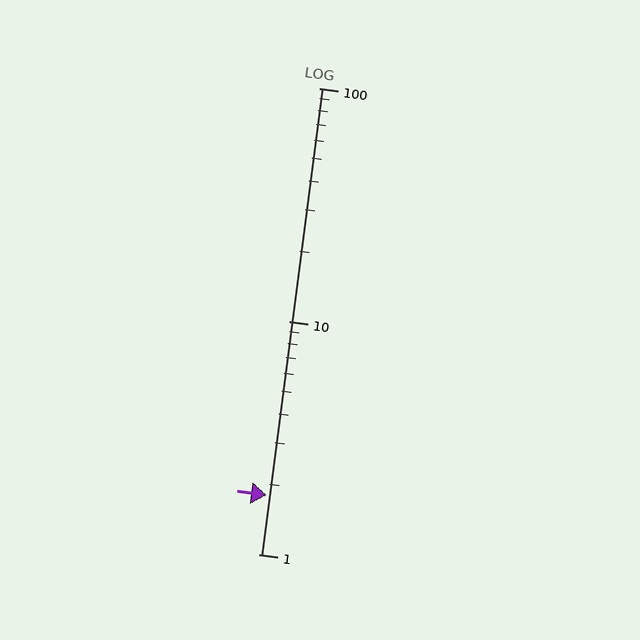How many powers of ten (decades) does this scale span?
The scale spans 2 decades, from 1 to 100.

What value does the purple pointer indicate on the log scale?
The pointer indicates approximately 1.8.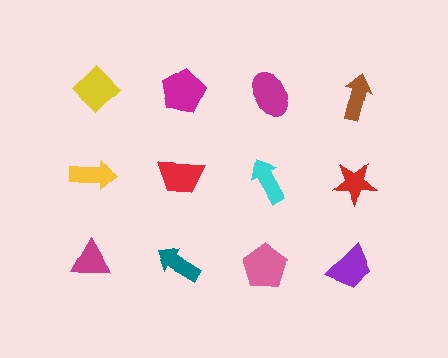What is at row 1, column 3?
A magenta ellipse.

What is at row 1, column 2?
A magenta pentagon.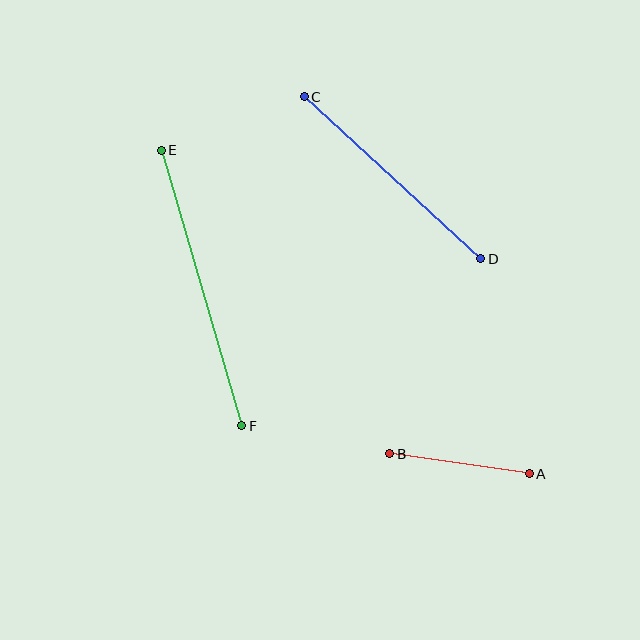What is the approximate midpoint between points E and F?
The midpoint is at approximately (202, 288) pixels.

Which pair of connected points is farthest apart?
Points E and F are farthest apart.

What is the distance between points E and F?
The distance is approximately 287 pixels.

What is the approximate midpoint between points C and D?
The midpoint is at approximately (392, 178) pixels.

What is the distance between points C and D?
The distance is approximately 240 pixels.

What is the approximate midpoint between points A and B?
The midpoint is at approximately (460, 464) pixels.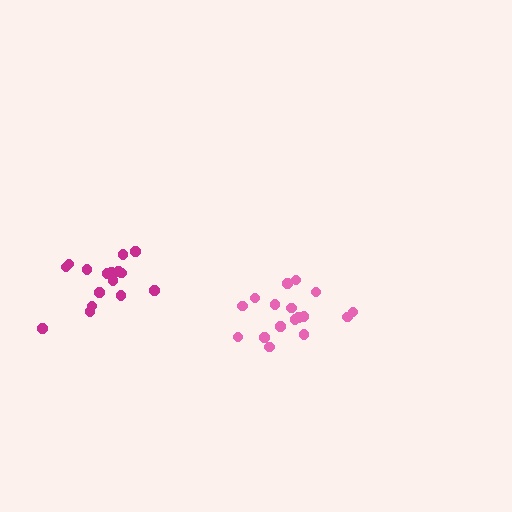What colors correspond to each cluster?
The clusters are colored: pink, magenta.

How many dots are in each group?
Group 1: 17 dots, Group 2: 16 dots (33 total).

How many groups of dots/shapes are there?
There are 2 groups.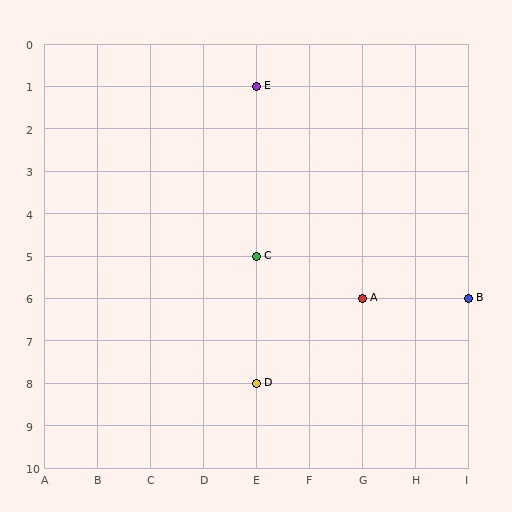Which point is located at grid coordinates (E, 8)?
Point D is at (E, 8).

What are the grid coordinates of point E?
Point E is at grid coordinates (E, 1).